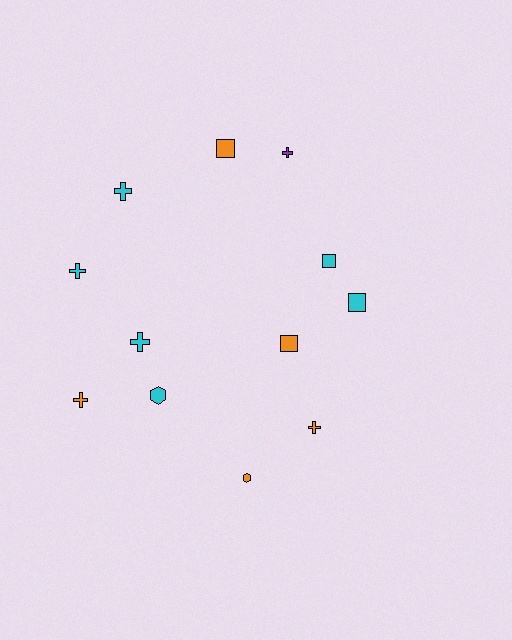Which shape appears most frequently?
Cross, with 6 objects.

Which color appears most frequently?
Cyan, with 6 objects.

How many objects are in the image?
There are 12 objects.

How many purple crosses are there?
There is 1 purple cross.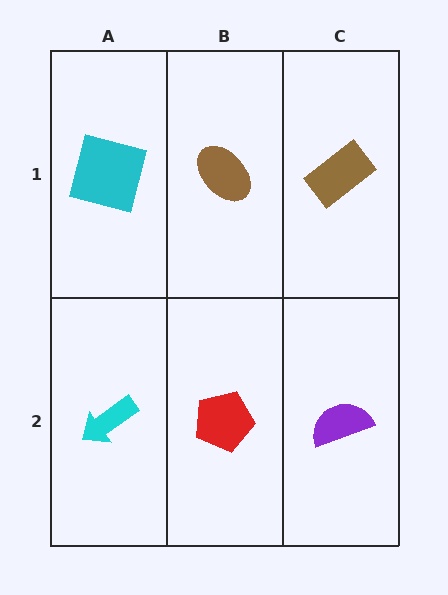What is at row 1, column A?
A cyan square.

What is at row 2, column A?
A cyan arrow.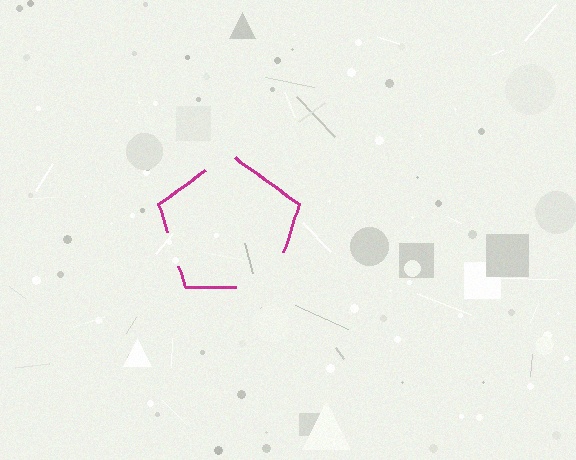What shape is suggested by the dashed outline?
The dashed outline suggests a pentagon.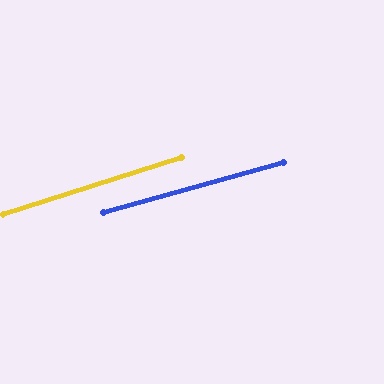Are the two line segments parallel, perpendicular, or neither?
Parallel — their directions differ by only 1.9°.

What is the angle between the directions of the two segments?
Approximately 2 degrees.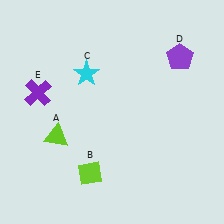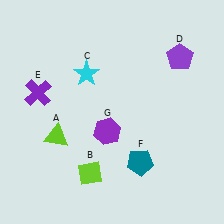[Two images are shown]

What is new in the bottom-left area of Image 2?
A purple hexagon (G) was added in the bottom-left area of Image 2.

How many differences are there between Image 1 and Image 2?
There are 2 differences between the two images.